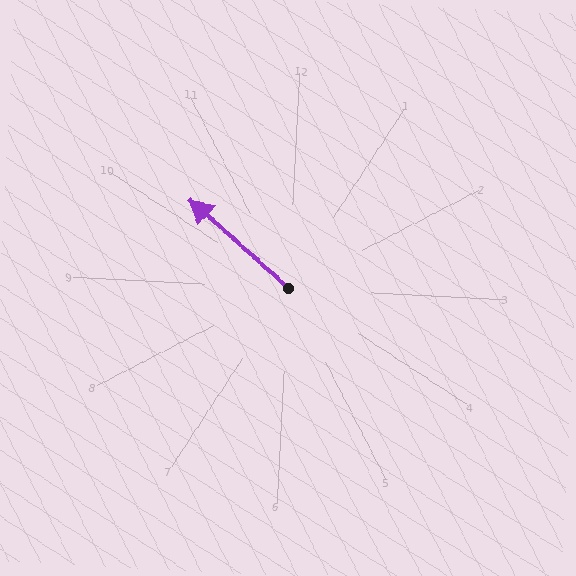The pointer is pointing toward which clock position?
Roughly 10 o'clock.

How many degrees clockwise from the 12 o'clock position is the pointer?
Approximately 309 degrees.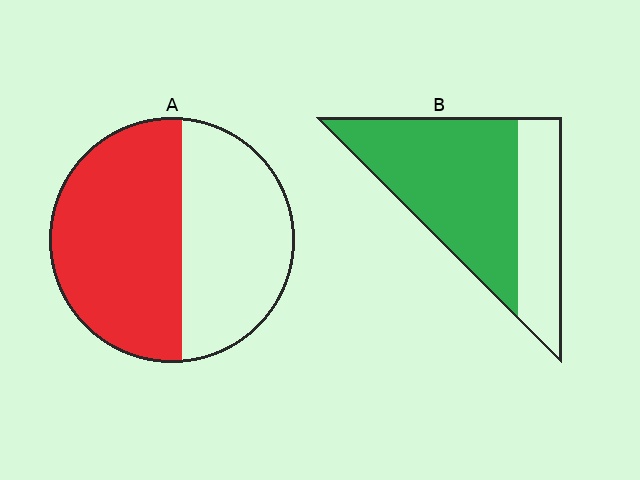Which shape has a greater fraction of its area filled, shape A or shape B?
Shape B.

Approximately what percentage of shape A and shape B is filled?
A is approximately 55% and B is approximately 65%.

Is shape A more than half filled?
Yes.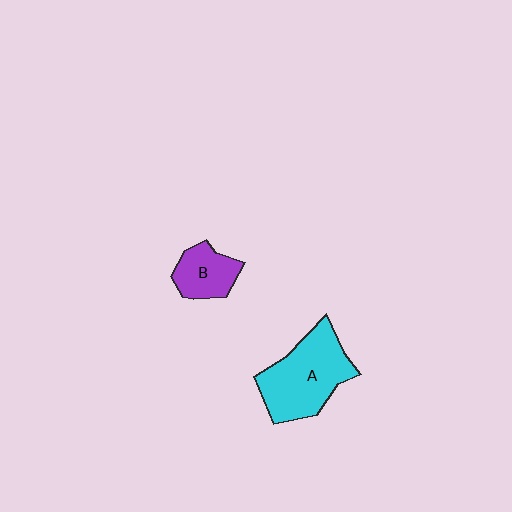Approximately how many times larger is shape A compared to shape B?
Approximately 2.1 times.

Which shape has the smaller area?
Shape B (purple).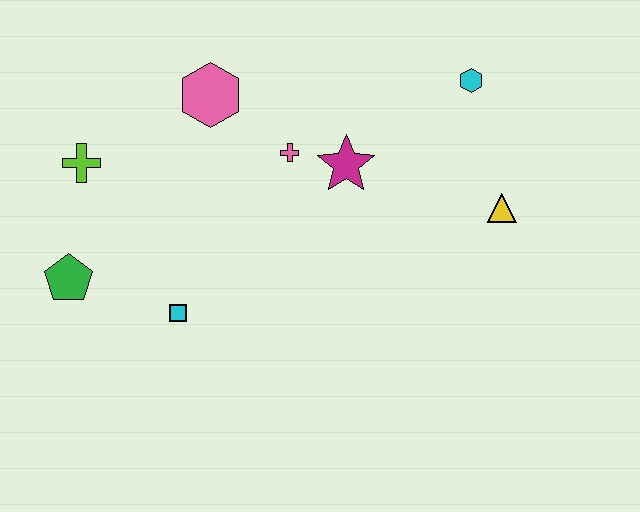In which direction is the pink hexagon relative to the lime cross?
The pink hexagon is to the right of the lime cross.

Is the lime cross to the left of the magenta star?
Yes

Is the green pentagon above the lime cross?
No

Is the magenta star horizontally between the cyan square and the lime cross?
No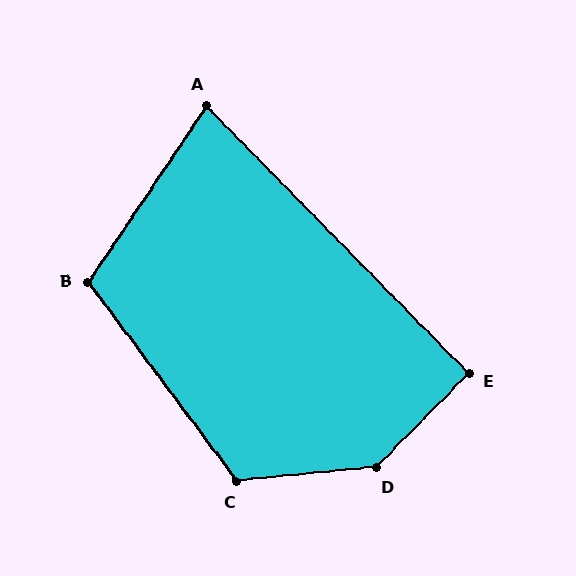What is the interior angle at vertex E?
Approximately 91 degrees (approximately right).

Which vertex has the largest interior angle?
D, at approximately 140 degrees.